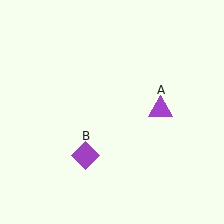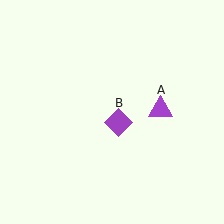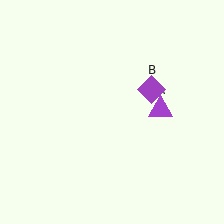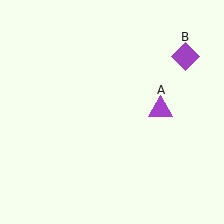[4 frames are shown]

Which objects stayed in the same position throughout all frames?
Purple triangle (object A) remained stationary.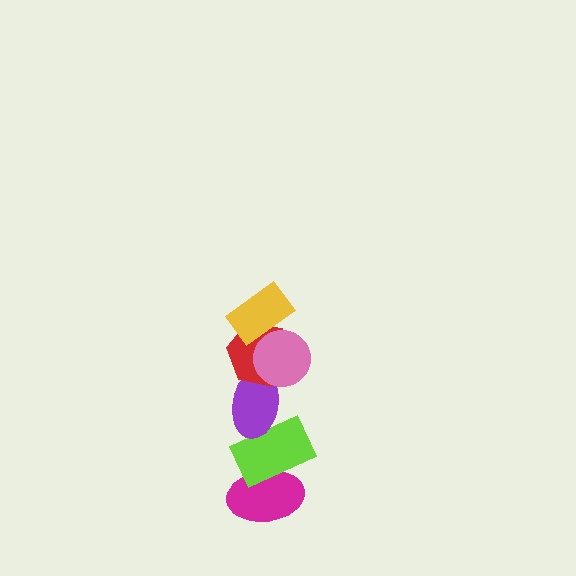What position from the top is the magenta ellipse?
The magenta ellipse is 6th from the top.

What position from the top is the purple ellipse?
The purple ellipse is 4th from the top.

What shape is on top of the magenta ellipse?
The lime rectangle is on top of the magenta ellipse.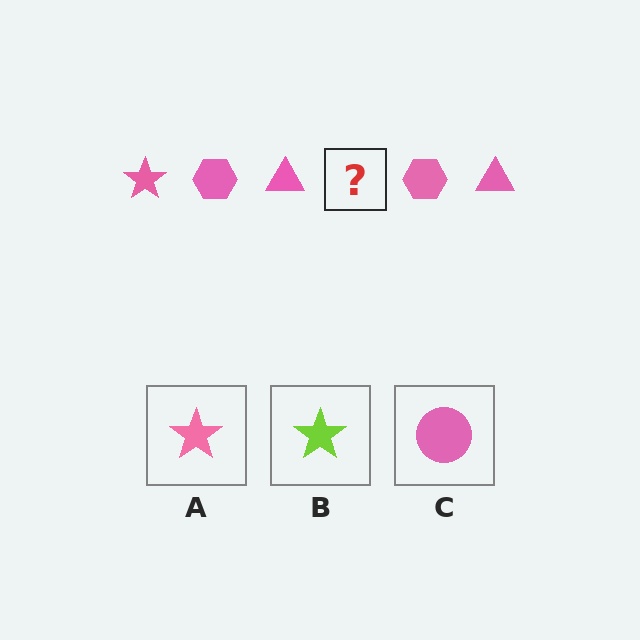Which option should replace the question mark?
Option A.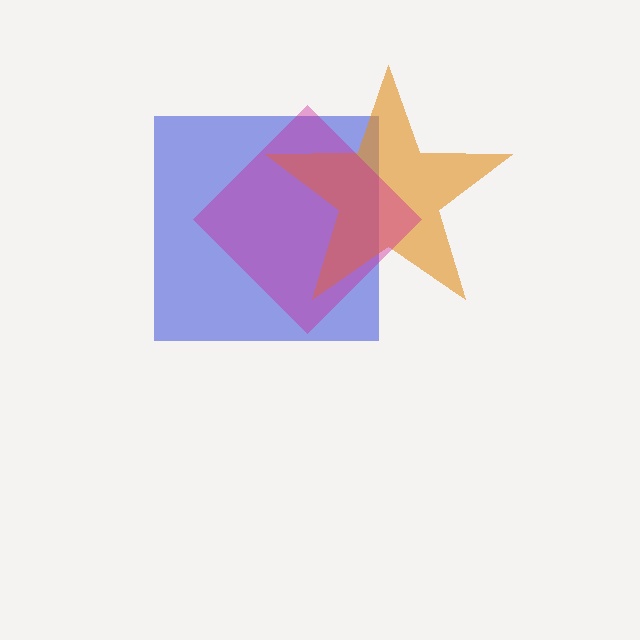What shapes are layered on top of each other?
The layered shapes are: a blue square, an orange star, a magenta diamond.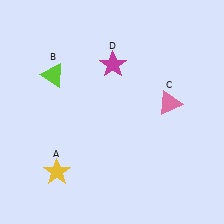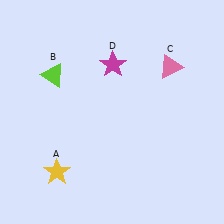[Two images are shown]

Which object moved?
The pink triangle (C) moved up.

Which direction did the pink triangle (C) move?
The pink triangle (C) moved up.